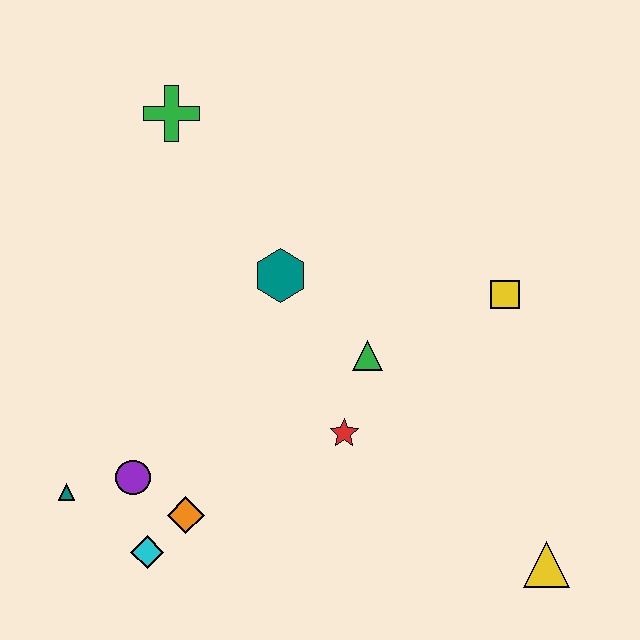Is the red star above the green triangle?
No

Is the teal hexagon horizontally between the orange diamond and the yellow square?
Yes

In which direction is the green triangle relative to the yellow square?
The green triangle is to the left of the yellow square.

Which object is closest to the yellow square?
The green triangle is closest to the yellow square.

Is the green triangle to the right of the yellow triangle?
No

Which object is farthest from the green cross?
The yellow triangle is farthest from the green cross.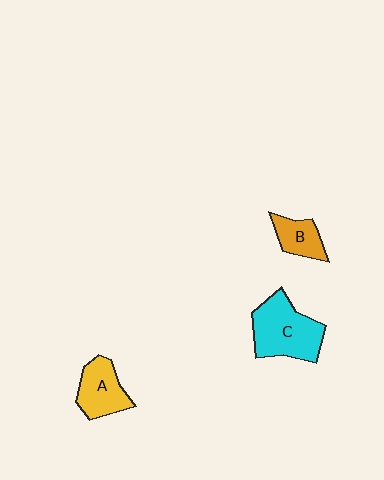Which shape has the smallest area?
Shape B (orange).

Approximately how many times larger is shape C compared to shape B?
Approximately 2.1 times.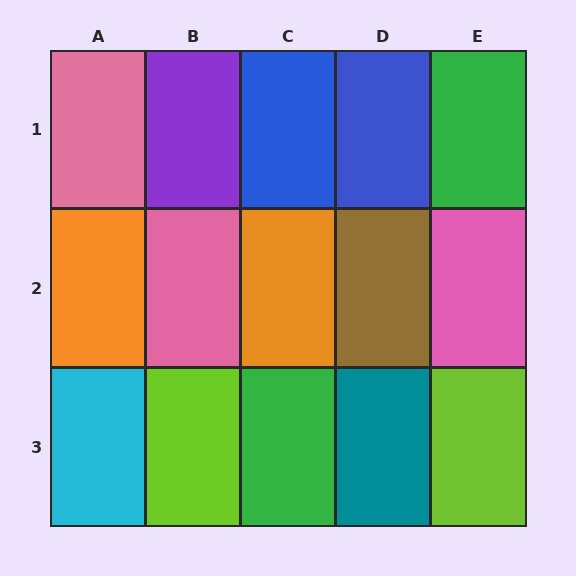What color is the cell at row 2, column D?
Brown.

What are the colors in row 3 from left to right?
Cyan, lime, green, teal, lime.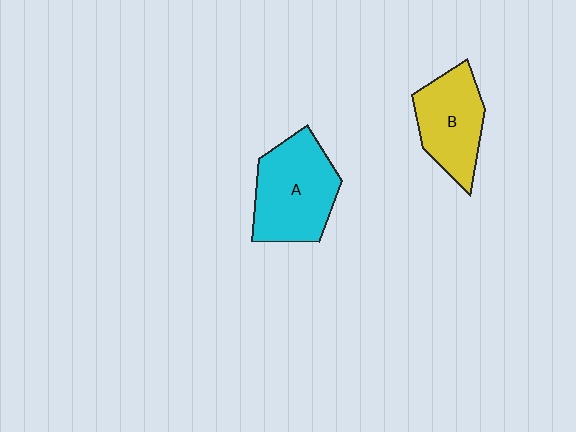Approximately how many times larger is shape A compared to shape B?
Approximately 1.2 times.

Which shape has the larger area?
Shape A (cyan).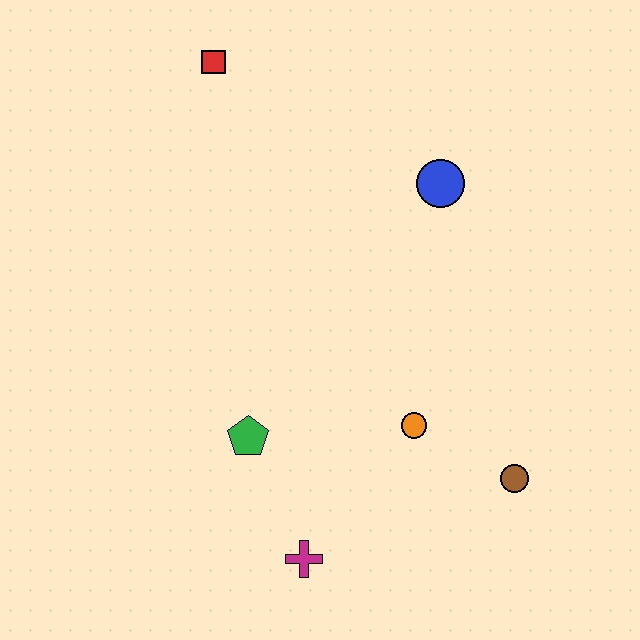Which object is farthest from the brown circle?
The red square is farthest from the brown circle.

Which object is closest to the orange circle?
The brown circle is closest to the orange circle.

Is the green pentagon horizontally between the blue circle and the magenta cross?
No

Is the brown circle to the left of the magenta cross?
No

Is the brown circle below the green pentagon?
Yes